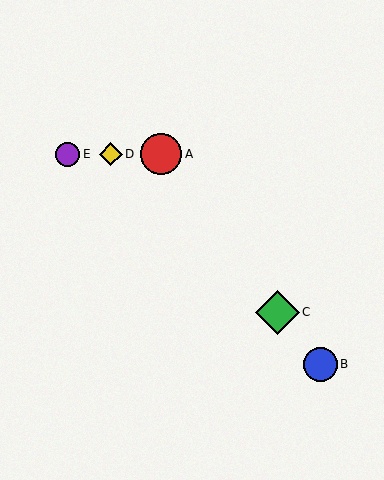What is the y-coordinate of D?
Object D is at y≈154.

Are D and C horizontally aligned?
No, D is at y≈154 and C is at y≈312.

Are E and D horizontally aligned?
Yes, both are at y≈154.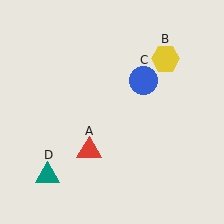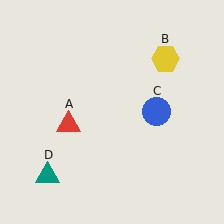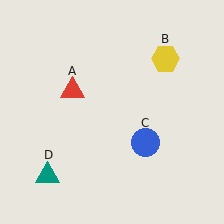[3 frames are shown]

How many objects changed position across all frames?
2 objects changed position: red triangle (object A), blue circle (object C).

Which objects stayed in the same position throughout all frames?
Yellow hexagon (object B) and teal triangle (object D) remained stationary.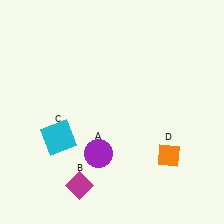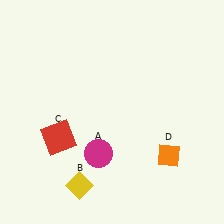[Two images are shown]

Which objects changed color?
A changed from purple to magenta. B changed from magenta to yellow. C changed from cyan to red.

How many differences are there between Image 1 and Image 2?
There are 3 differences between the two images.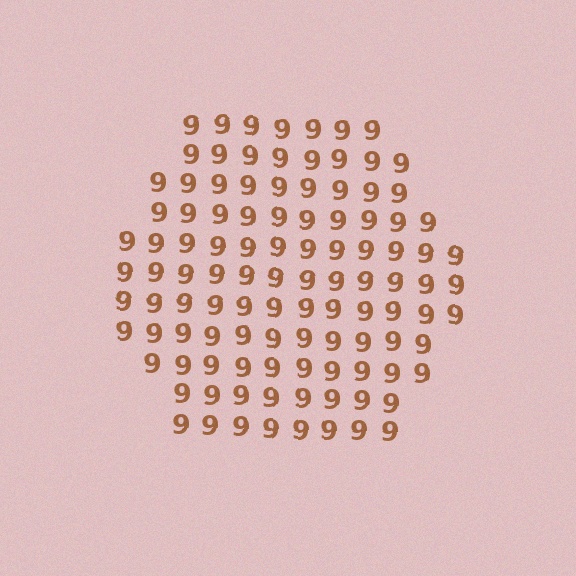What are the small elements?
The small elements are digit 9's.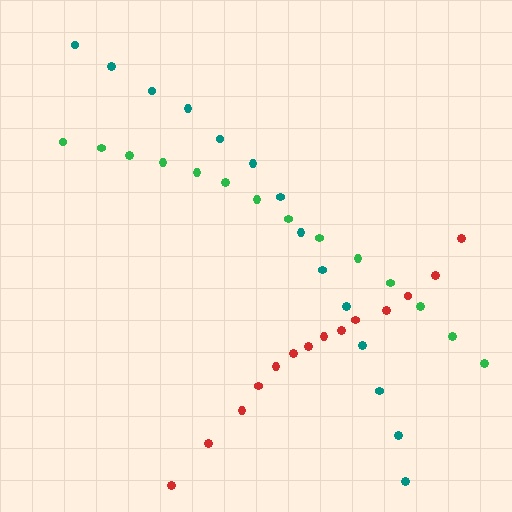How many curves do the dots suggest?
There are 3 distinct paths.